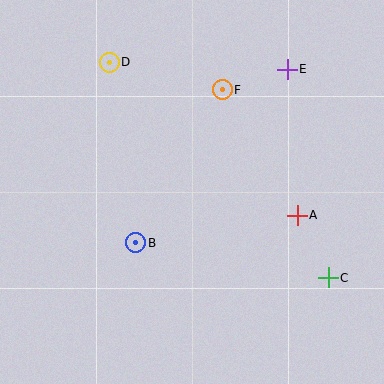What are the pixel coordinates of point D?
Point D is at (109, 62).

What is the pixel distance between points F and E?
The distance between F and E is 68 pixels.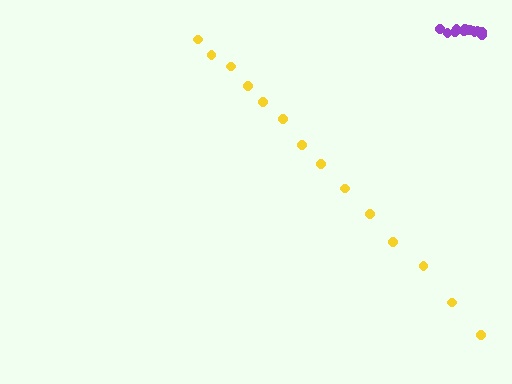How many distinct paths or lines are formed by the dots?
There are 2 distinct paths.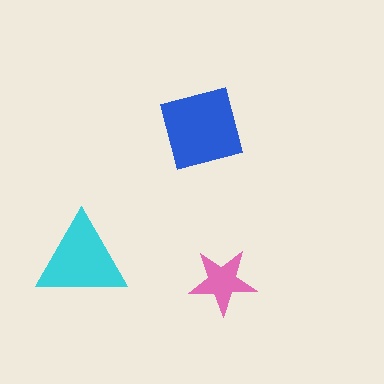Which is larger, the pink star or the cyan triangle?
The cyan triangle.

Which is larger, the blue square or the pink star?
The blue square.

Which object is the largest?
The blue square.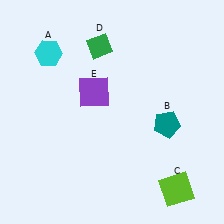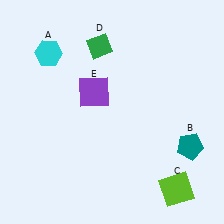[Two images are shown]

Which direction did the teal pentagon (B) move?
The teal pentagon (B) moved right.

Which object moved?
The teal pentagon (B) moved right.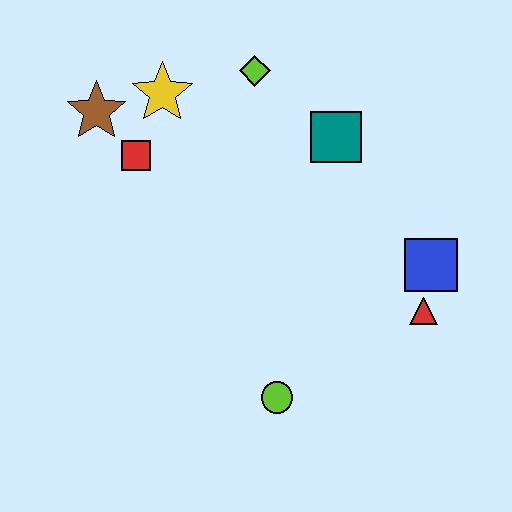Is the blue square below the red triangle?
No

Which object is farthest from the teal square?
The lime circle is farthest from the teal square.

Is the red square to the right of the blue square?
No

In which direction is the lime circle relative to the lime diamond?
The lime circle is below the lime diamond.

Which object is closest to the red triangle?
The blue square is closest to the red triangle.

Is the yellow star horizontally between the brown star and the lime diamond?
Yes